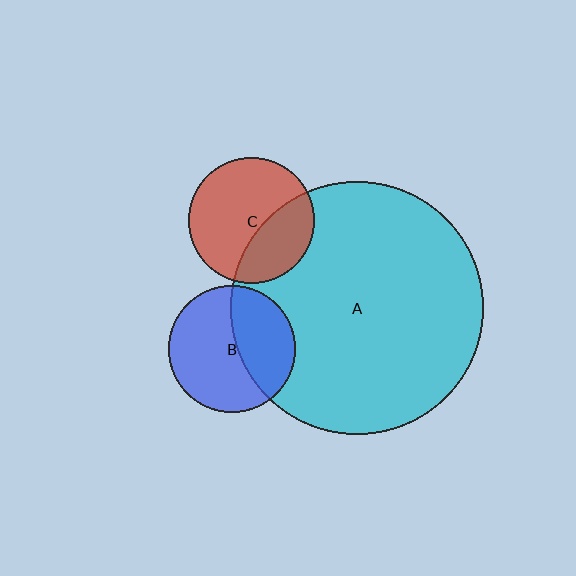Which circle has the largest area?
Circle A (cyan).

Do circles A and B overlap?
Yes.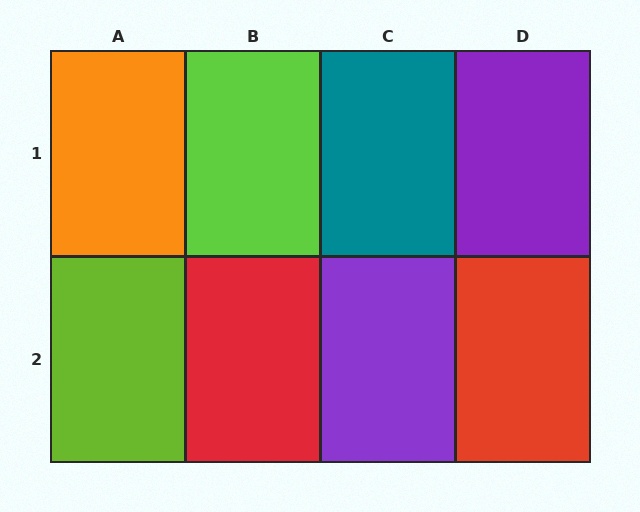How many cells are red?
2 cells are red.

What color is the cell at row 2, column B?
Red.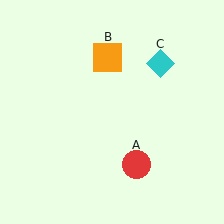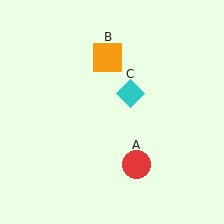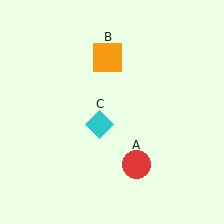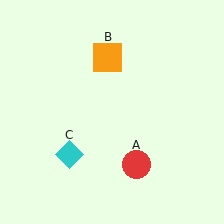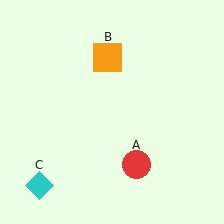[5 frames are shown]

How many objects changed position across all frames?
1 object changed position: cyan diamond (object C).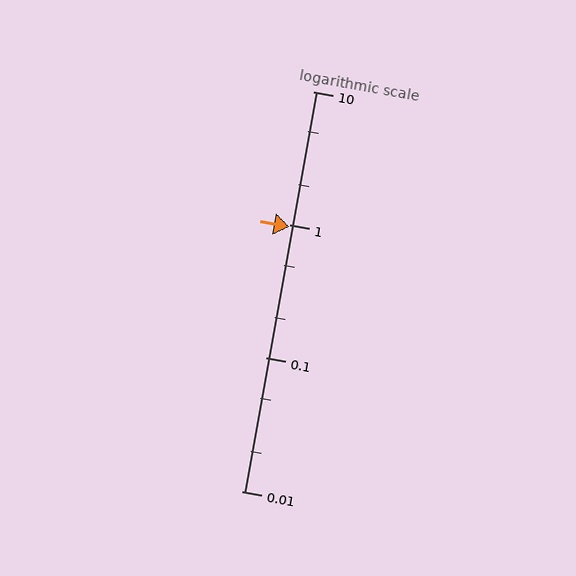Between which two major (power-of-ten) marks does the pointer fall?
The pointer is between 0.1 and 1.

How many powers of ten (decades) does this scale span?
The scale spans 3 decades, from 0.01 to 10.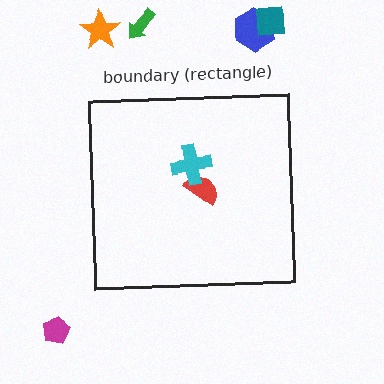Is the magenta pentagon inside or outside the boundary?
Outside.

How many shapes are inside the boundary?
2 inside, 5 outside.